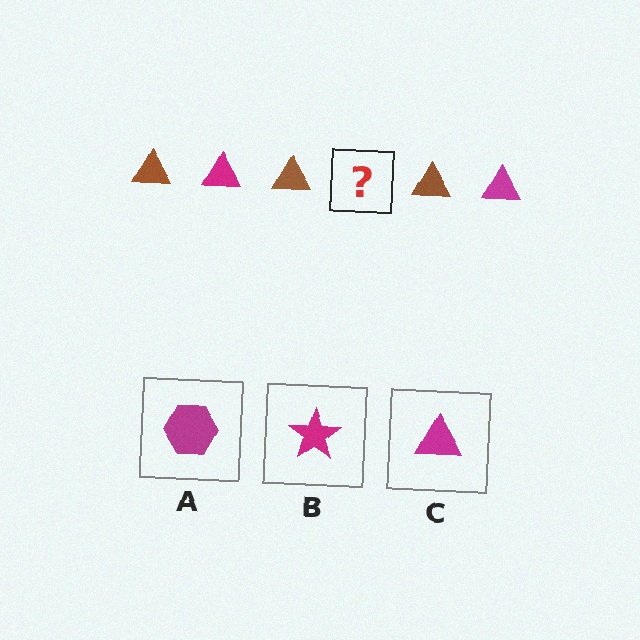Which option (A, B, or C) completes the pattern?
C.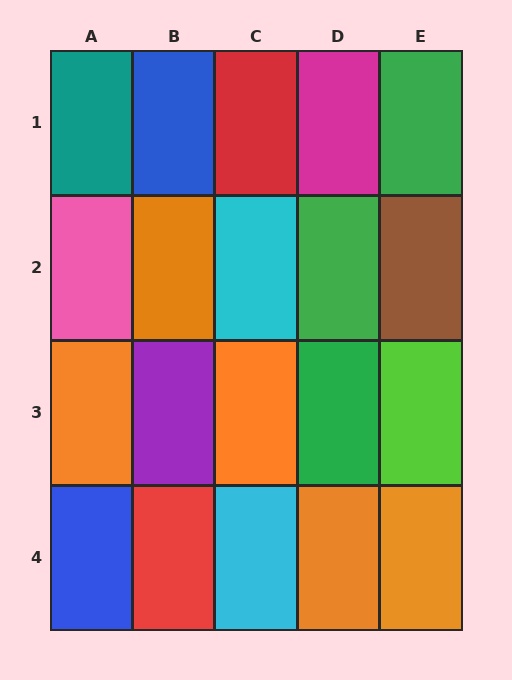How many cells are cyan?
2 cells are cyan.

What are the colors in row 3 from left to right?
Orange, purple, orange, green, lime.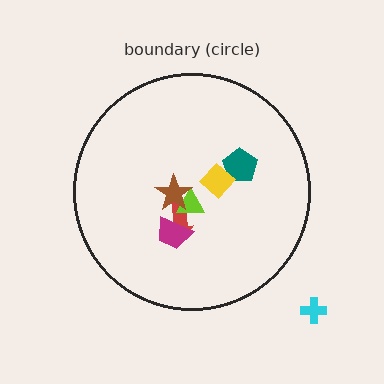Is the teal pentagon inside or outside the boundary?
Inside.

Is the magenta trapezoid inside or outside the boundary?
Inside.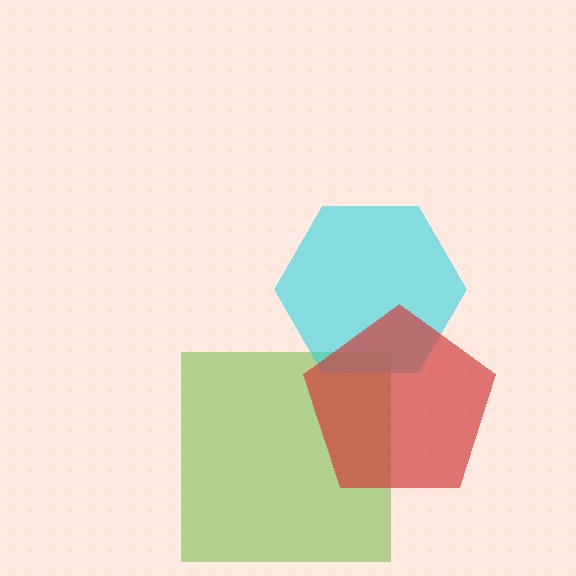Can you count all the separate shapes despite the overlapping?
Yes, there are 3 separate shapes.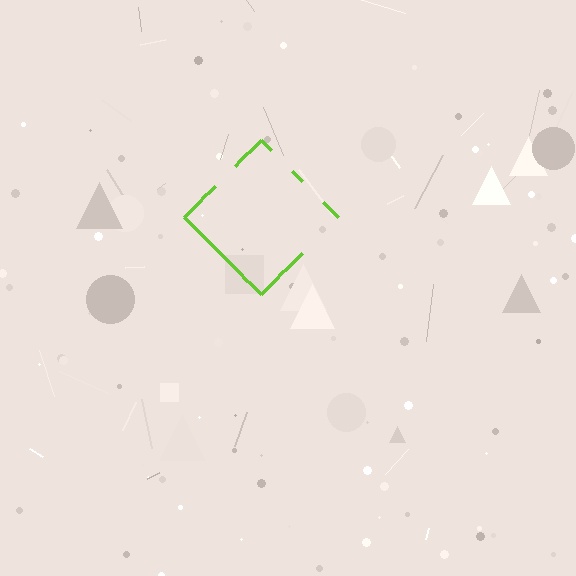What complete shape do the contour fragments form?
The contour fragments form a diamond.